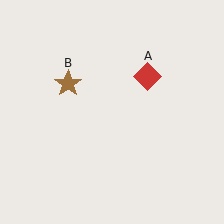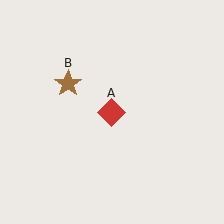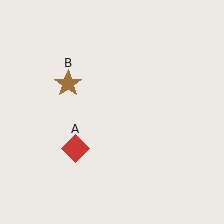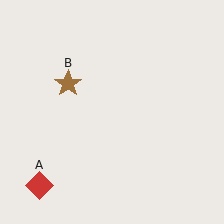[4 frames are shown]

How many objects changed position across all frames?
1 object changed position: red diamond (object A).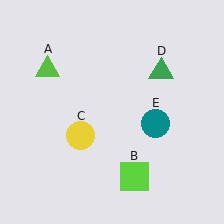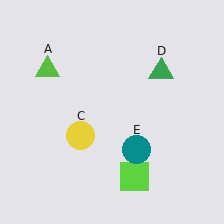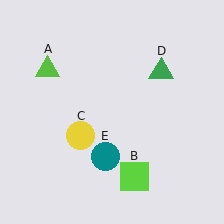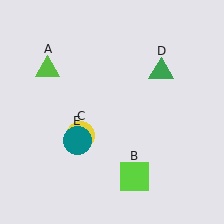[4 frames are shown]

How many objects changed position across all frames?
1 object changed position: teal circle (object E).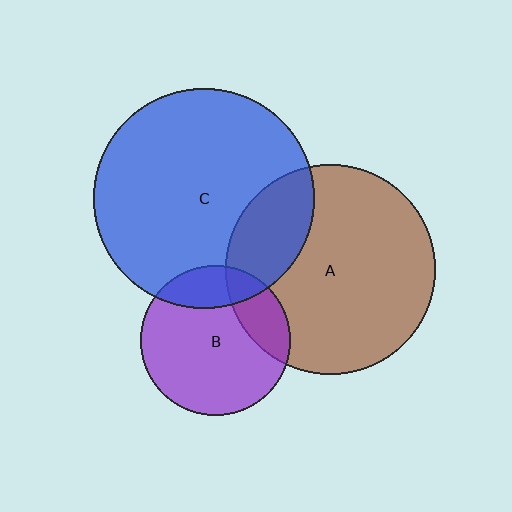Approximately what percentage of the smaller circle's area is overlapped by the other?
Approximately 20%.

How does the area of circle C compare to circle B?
Approximately 2.2 times.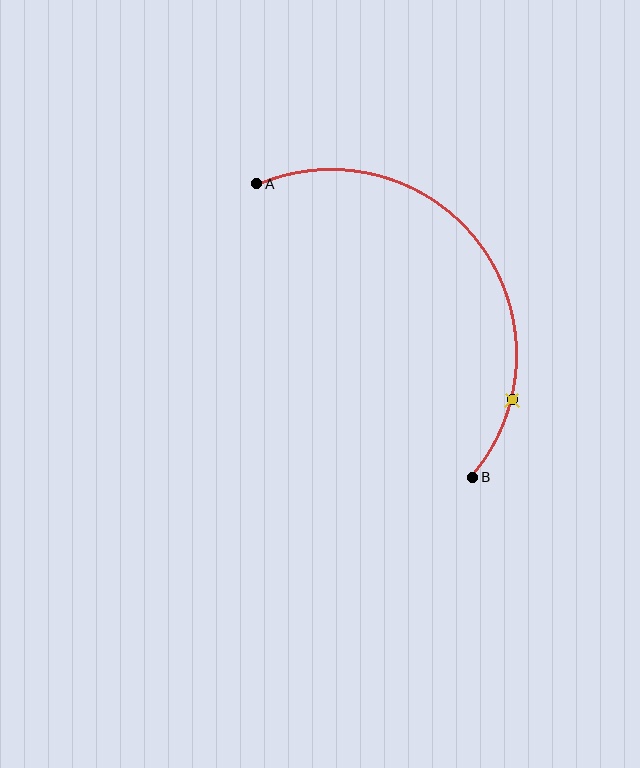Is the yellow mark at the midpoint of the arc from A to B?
No. The yellow mark lies on the arc but is closer to endpoint B. The arc midpoint would be at the point on the curve equidistant along the arc from both A and B.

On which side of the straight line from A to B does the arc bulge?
The arc bulges above and to the right of the straight line connecting A and B.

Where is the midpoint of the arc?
The arc midpoint is the point on the curve farthest from the straight line joining A and B. It sits above and to the right of that line.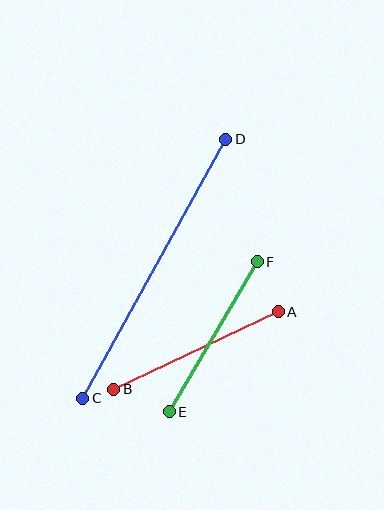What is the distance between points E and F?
The distance is approximately 174 pixels.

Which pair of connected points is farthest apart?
Points C and D are farthest apart.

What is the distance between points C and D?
The distance is approximately 296 pixels.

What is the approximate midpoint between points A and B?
The midpoint is at approximately (196, 351) pixels.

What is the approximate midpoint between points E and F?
The midpoint is at approximately (213, 337) pixels.